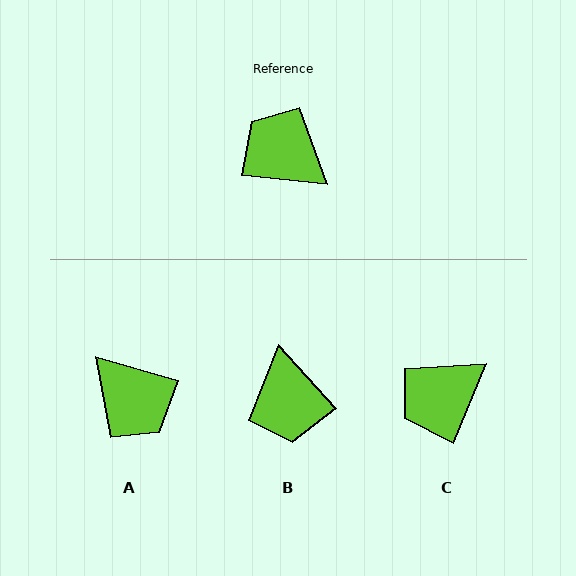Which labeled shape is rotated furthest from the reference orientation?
A, about 170 degrees away.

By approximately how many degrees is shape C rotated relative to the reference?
Approximately 74 degrees counter-clockwise.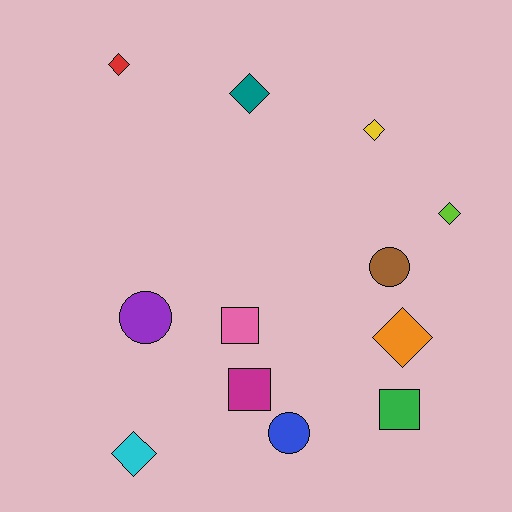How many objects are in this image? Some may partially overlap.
There are 12 objects.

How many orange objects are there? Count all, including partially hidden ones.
There is 1 orange object.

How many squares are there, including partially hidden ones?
There are 3 squares.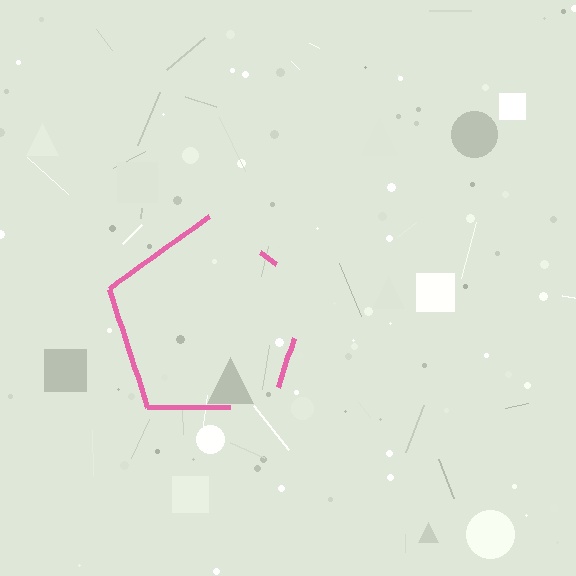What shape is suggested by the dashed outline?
The dashed outline suggests a pentagon.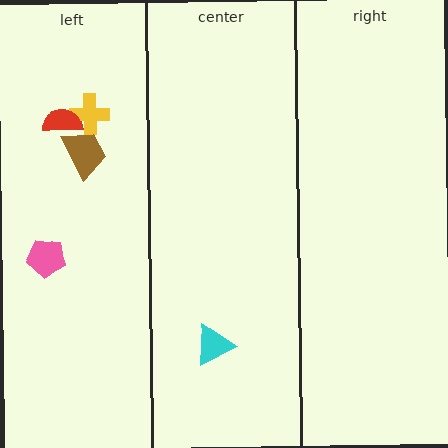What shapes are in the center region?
The cyan triangle.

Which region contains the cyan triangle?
The center region.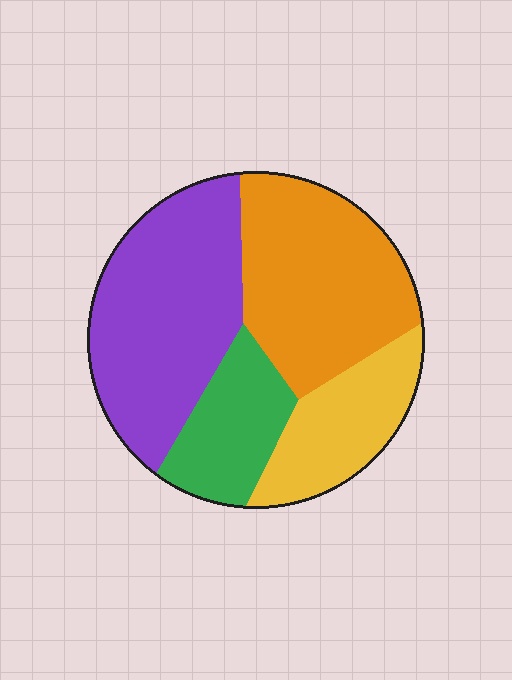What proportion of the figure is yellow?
Yellow covers roughly 15% of the figure.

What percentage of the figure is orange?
Orange covers roughly 30% of the figure.